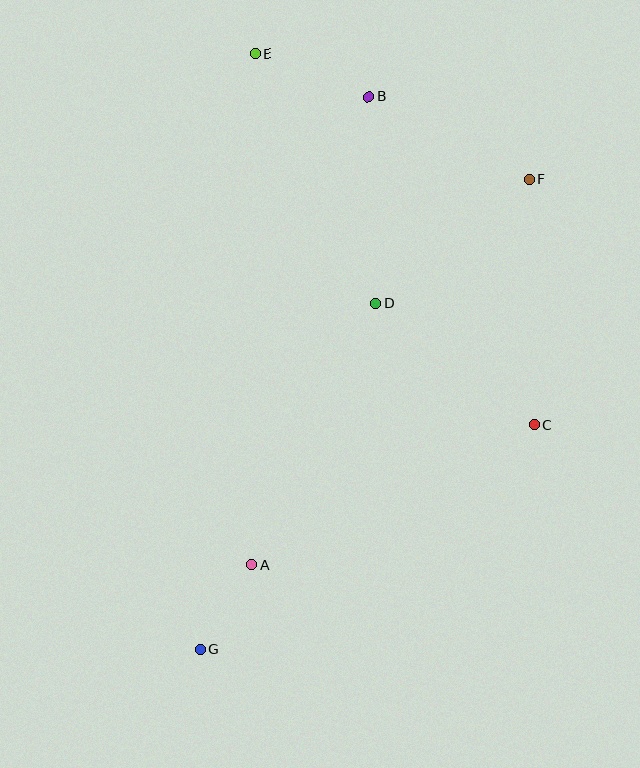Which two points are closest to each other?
Points A and G are closest to each other.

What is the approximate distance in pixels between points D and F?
The distance between D and F is approximately 197 pixels.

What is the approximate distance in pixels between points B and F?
The distance between B and F is approximately 180 pixels.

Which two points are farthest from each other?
Points E and G are farthest from each other.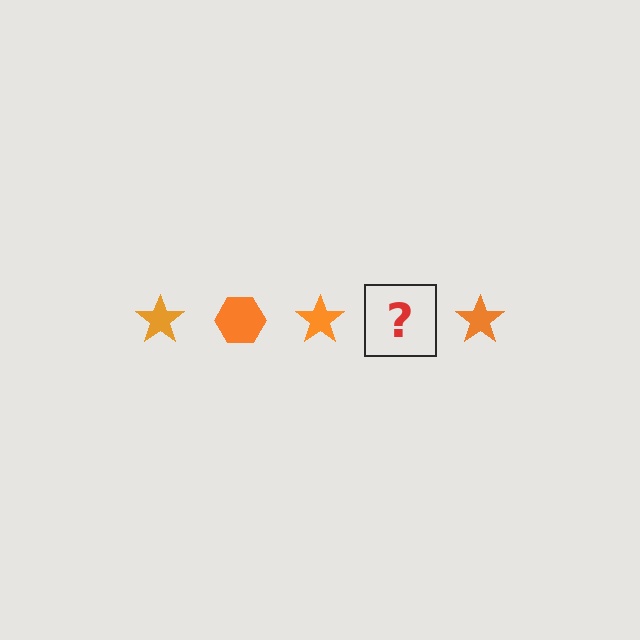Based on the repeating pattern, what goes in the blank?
The blank should be an orange hexagon.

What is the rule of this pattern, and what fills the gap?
The rule is that the pattern cycles through star, hexagon shapes in orange. The gap should be filled with an orange hexagon.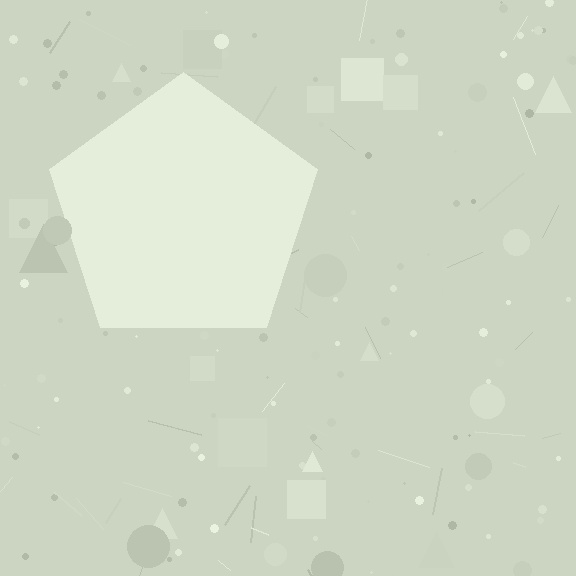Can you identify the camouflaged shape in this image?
The camouflaged shape is a pentagon.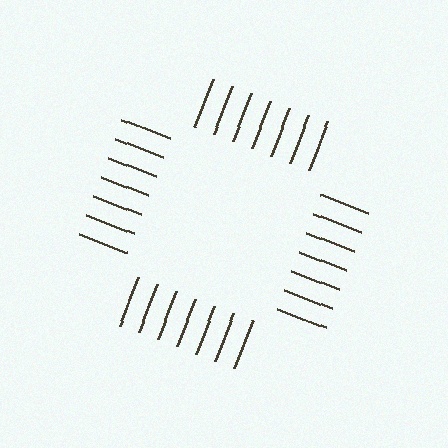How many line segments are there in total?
28 — 7 along each of the 4 edges.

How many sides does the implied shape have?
4 sides — the line-ends trace a square.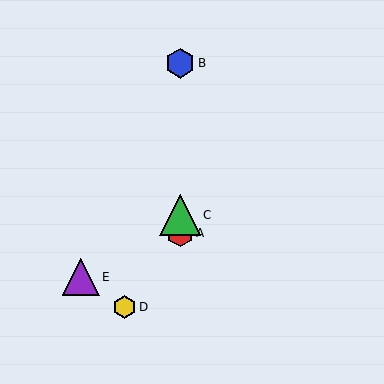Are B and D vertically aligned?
No, B is at x≈180 and D is at x≈124.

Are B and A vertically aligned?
Yes, both are at x≈180.